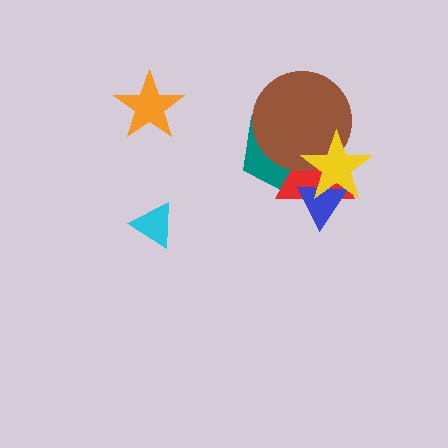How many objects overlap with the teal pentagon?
4 objects overlap with the teal pentagon.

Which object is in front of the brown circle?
The yellow star is in front of the brown circle.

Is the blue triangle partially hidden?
Yes, it is partially covered by another shape.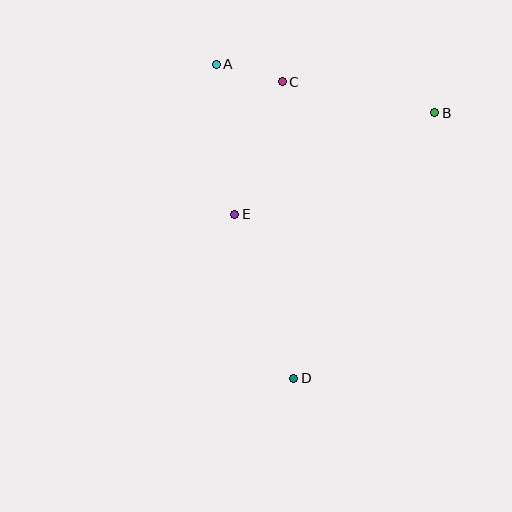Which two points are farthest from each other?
Points A and D are farthest from each other.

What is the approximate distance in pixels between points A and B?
The distance between A and B is approximately 224 pixels.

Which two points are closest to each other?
Points A and C are closest to each other.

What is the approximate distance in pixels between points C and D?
The distance between C and D is approximately 297 pixels.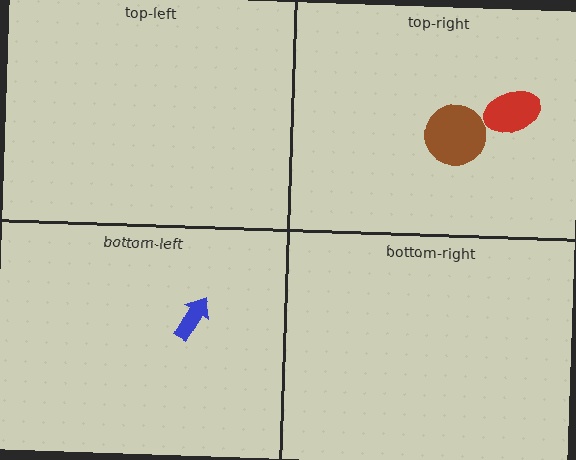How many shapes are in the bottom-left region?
1.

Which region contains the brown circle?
The top-right region.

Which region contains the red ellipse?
The top-right region.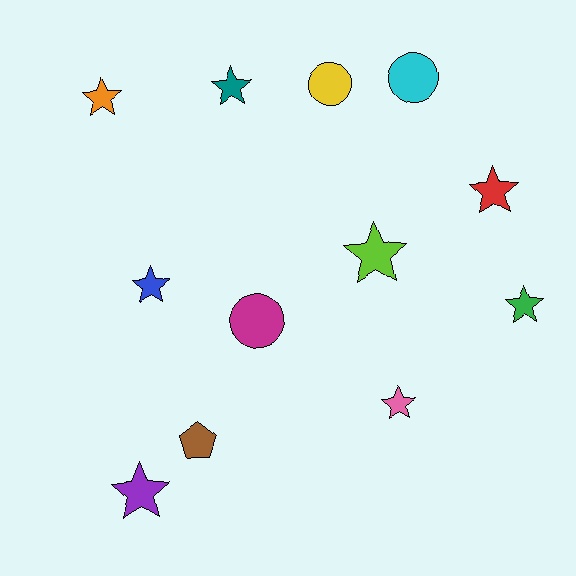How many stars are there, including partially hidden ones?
There are 8 stars.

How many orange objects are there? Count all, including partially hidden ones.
There is 1 orange object.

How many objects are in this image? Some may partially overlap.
There are 12 objects.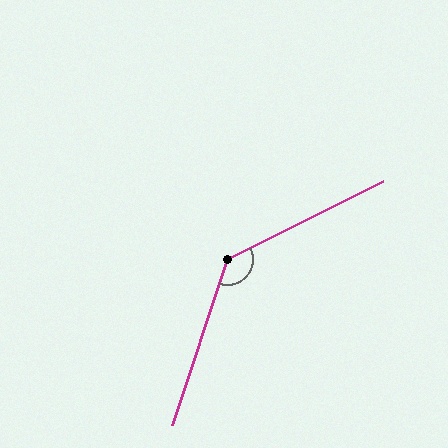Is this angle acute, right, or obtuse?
It is obtuse.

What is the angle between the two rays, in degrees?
Approximately 135 degrees.